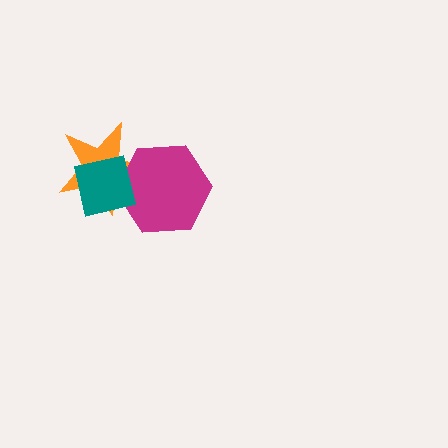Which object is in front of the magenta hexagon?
The teal square is in front of the magenta hexagon.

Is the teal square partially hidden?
No, no other shape covers it.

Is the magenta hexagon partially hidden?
Yes, it is partially covered by another shape.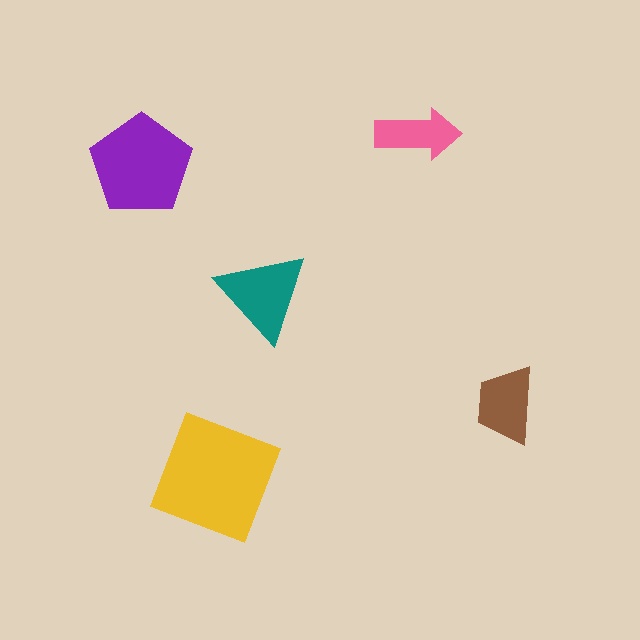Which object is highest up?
The pink arrow is topmost.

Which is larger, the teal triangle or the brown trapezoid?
The teal triangle.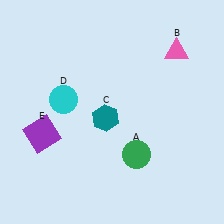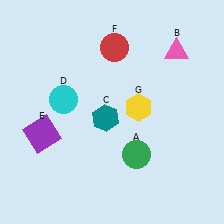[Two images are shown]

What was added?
A red circle (F), a yellow hexagon (G) were added in Image 2.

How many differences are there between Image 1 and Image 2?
There are 2 differences between the two images.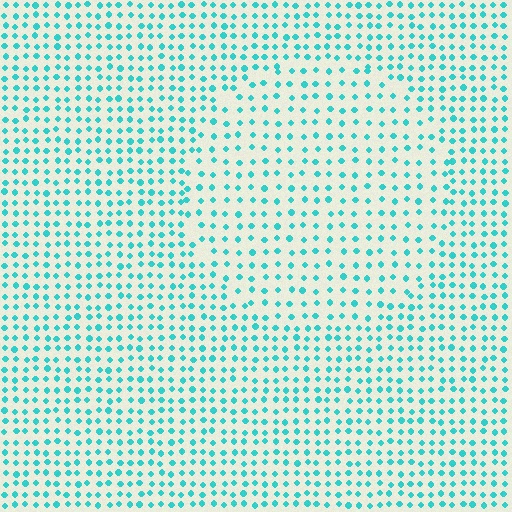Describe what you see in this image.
The image contains small cyan elements arranged at two different densities. A circle-shaped region is visible where the elements are less densely packed than the surrounding area.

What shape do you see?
I see a circle.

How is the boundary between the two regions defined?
The boundary is defined by a change in element density (approximately 1.5x ratio). All elements are the same color, size, and shape.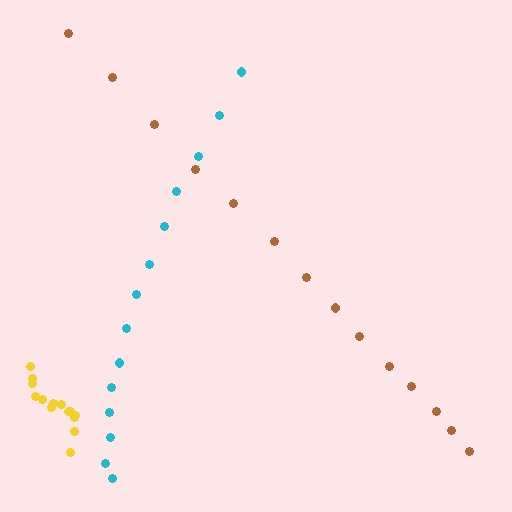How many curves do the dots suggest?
There are 3 distinct paths.